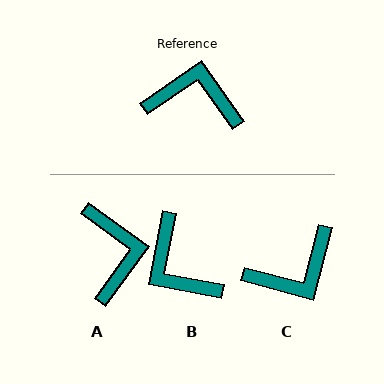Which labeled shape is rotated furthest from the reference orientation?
C, about 140 degrees away.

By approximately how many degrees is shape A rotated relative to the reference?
Approximately 71 degrees clockwise.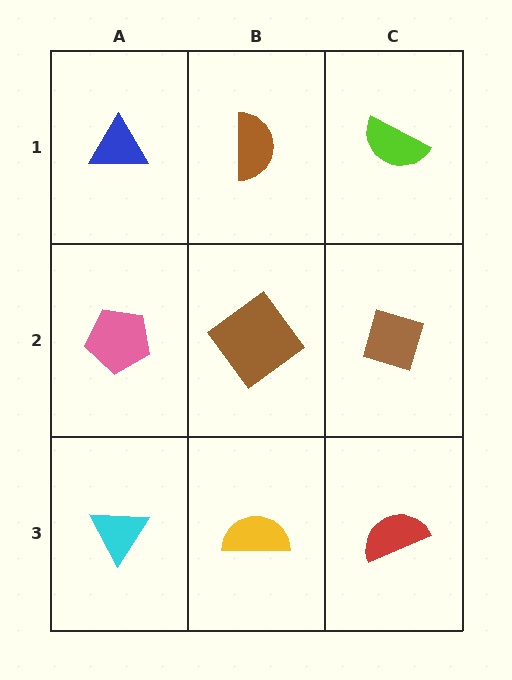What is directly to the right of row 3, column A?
A yellow semicircle.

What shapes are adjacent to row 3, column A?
A pink pentagon (row 2, column A), a yellow semicircle (row 3, column B).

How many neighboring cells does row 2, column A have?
3.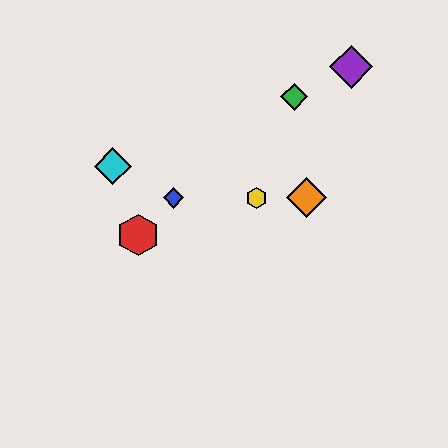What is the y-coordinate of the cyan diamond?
The cyan diamond is at y≈166.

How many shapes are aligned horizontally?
3 shapes (the blue diamond, the yellow hexagon, the orange diamond) are aligned horizontally.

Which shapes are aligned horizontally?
The blue diamond, the yellow hexagon, the orange diamond are aligned horizontally.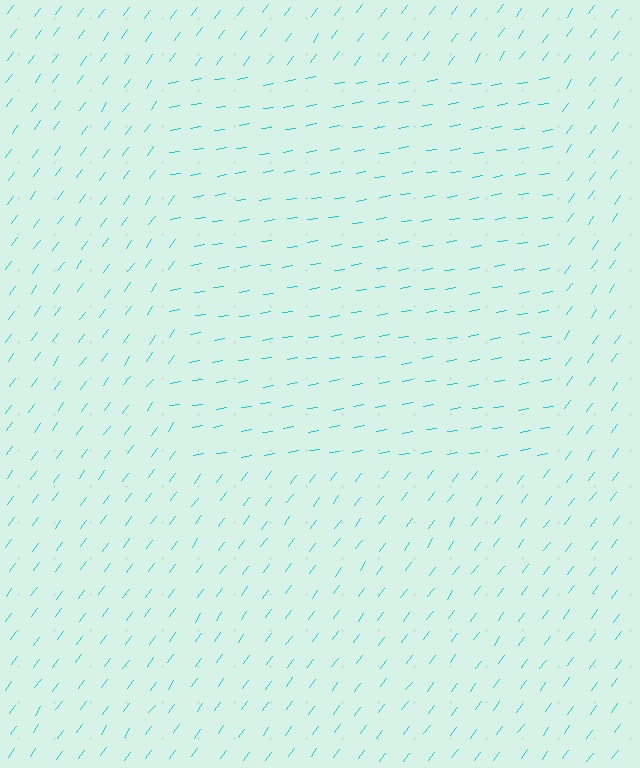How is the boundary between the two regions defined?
The boundary is defined purely by a change in line orientation (approximately 45 degrees difference). All lines are the same color and thickness.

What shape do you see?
I see a rectangle.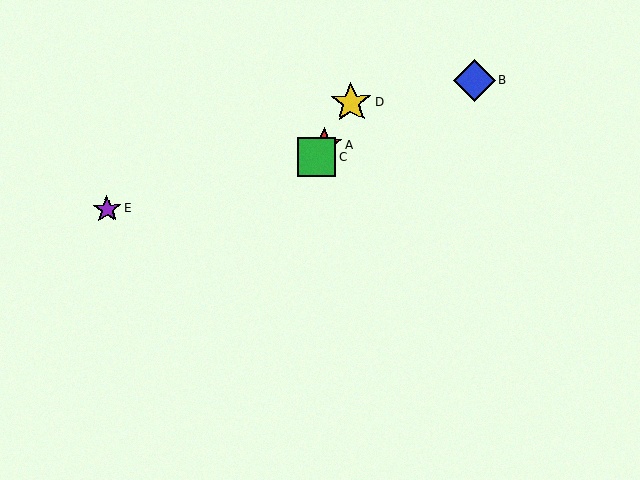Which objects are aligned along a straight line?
Objects A, C, D are aligned along a straight line.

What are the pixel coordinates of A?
Object A is at (324, 145).